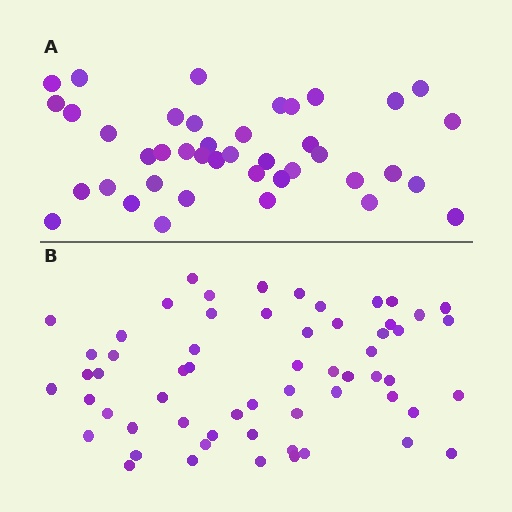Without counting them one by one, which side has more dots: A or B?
Region B (the bottom region) has more dots.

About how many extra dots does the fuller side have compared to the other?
Region B has approximately 20 more dots than region A.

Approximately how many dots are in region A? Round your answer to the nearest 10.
About 40 dots. (The exact count is 41, which rounds to 40.)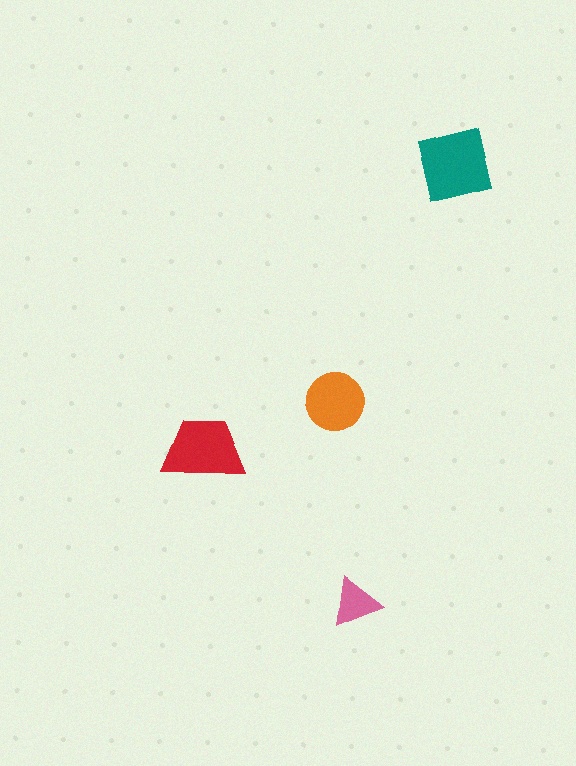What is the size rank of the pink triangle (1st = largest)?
4th.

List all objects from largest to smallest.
The teal square, the red trapezoid, the orange circle, the pink triangle.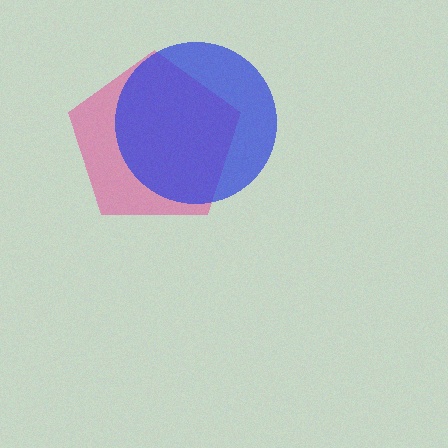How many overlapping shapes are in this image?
There are 2 overlapping shapes in the image.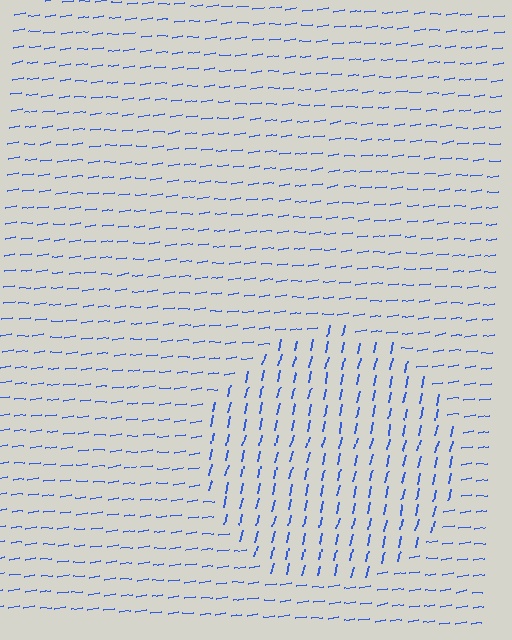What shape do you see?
I see a circle.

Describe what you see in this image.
The image is filled with small blue line segments. A circle region in the image has lines oriented differently from the surrounding lines, creating a visible texture boundary.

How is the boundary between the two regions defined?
The boundary is defined purely by a change in line orientation (approximately 69 degrees difference). All lines are the same color and thickness.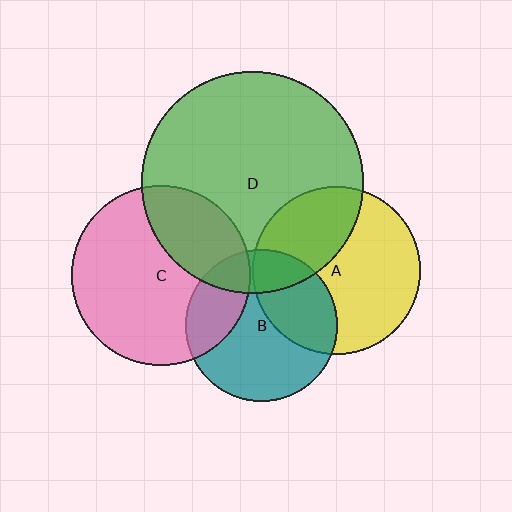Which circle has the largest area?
Circle D (green).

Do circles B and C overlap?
Yes.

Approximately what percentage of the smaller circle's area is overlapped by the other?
Approximately 25%.